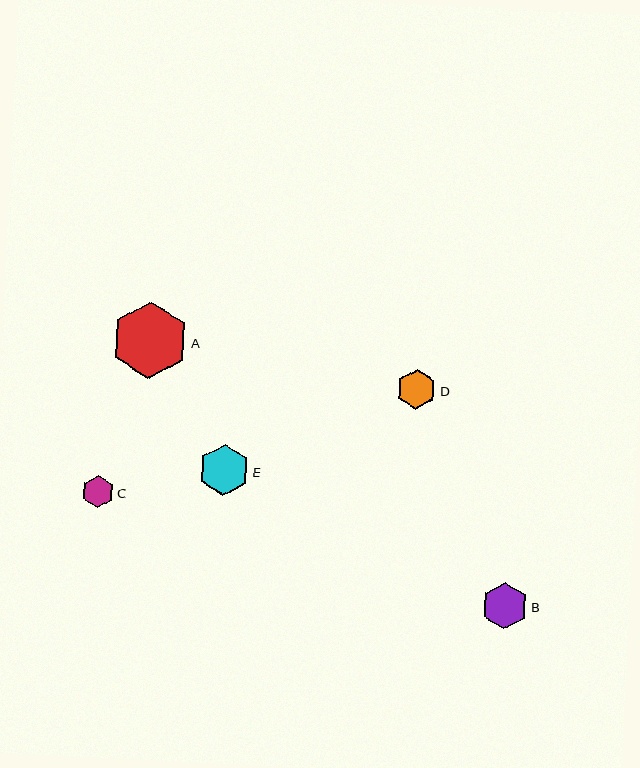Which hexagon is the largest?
Hexagon A is the largest with a size of approximately 77 pixels.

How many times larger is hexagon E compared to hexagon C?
Hexagon E is approximately 1.6 times the size of hexagon C.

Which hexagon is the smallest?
Hexagon C is the smallest with a size of approximately 32 pixels.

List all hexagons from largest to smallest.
From largest to smallest: A, E, B, D, C.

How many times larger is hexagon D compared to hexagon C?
Hexagon D is approximately 1.2 times the size of hexagon C.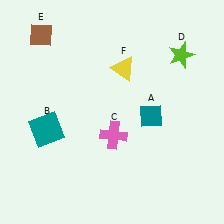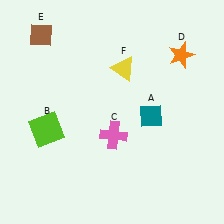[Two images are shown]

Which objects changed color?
B changed from teal to lime. D changed from lime to orange.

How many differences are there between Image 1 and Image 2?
There are 2 differences between the two images.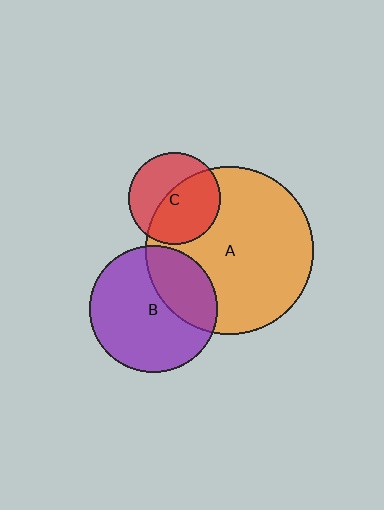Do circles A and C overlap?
Yes.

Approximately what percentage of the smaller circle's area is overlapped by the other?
Approximately 55%.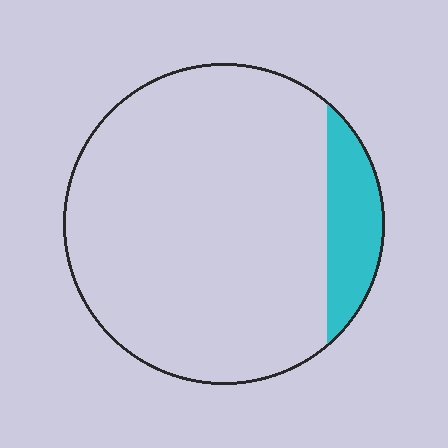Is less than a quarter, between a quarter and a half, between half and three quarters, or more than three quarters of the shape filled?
Less than a quarter.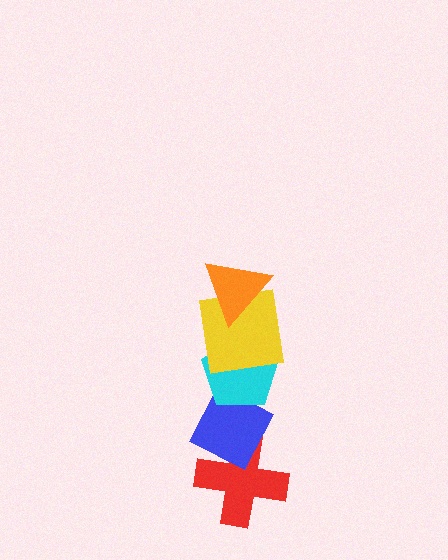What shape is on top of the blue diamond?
The cyan pentagon is on top of the blue diamond.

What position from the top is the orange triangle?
The orange triangle is 1st from the top.